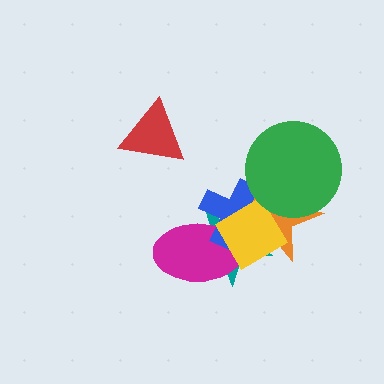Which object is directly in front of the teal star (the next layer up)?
The magenta ellipse is directly in front of the teal star.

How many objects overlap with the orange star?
4 objects overlap with the orange star.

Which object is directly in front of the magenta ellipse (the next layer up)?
The blue cross is directly in front of the magenta ellipse.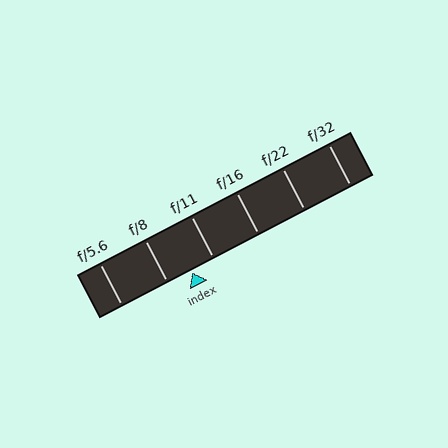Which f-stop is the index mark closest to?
The index mark is closest to f/11.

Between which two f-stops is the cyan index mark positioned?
The index mark is between f/8 and f/11.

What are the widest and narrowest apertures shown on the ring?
The widest aperture shown is f/5.6 and the narrowest is f/32.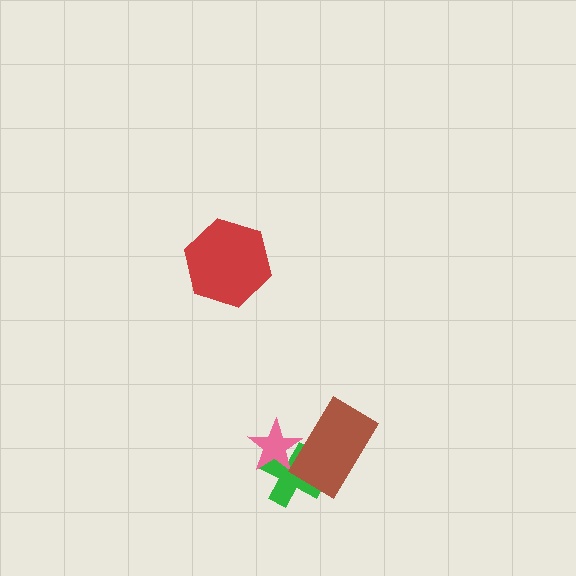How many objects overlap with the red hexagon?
0 objects overlap with the red hexagon.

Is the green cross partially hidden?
Yes, it is partially covered by another shape.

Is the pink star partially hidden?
Yes, it is partially covered by another shape.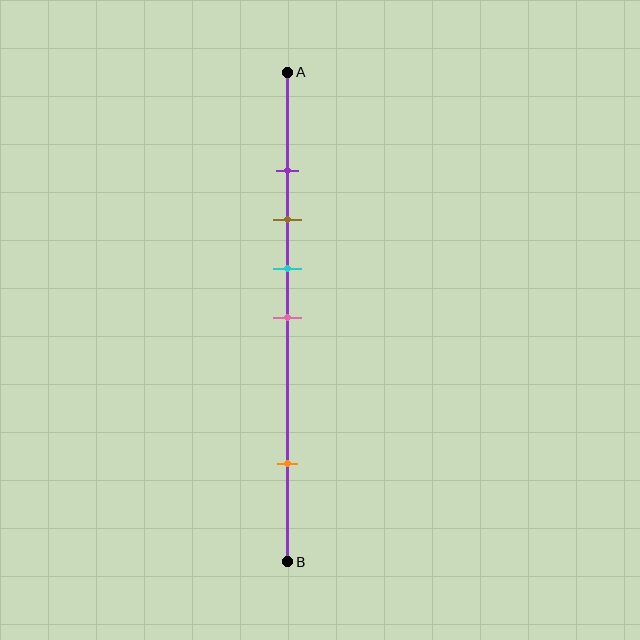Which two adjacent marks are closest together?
The purple and brown marks are the closest adjacent pair.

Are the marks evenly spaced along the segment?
No, the marks are not evenly spaced.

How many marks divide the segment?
There are 5 marks dividing the segment.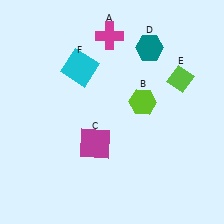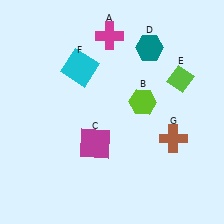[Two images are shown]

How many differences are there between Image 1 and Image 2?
There is 1 difference between the two images.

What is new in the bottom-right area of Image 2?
A brown cross (G) was added in the bottom-right area of Image 2.